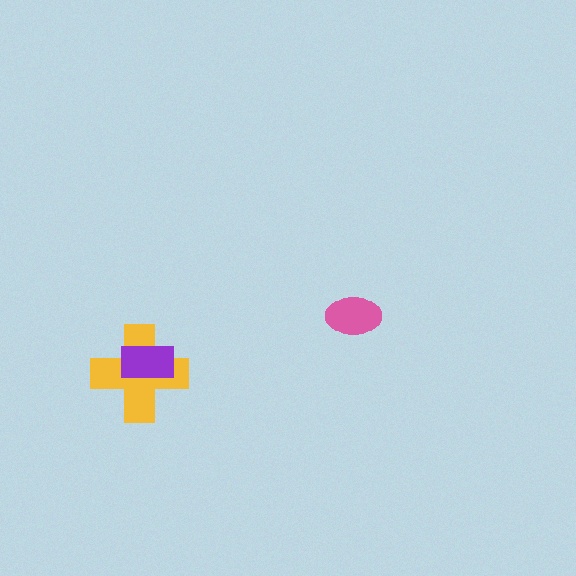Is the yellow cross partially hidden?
Yes, it is partially covered by another shape.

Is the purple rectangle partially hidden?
No, no other shape covers it.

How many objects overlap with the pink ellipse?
0 objects overlap with the pink ellipse.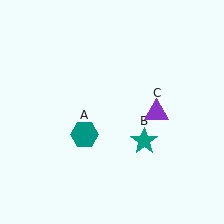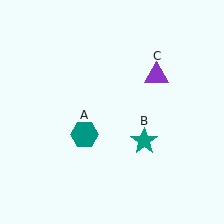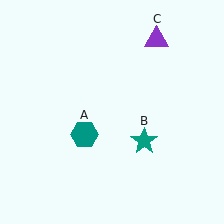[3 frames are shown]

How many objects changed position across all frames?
1 object changed position: purple triangle (object C).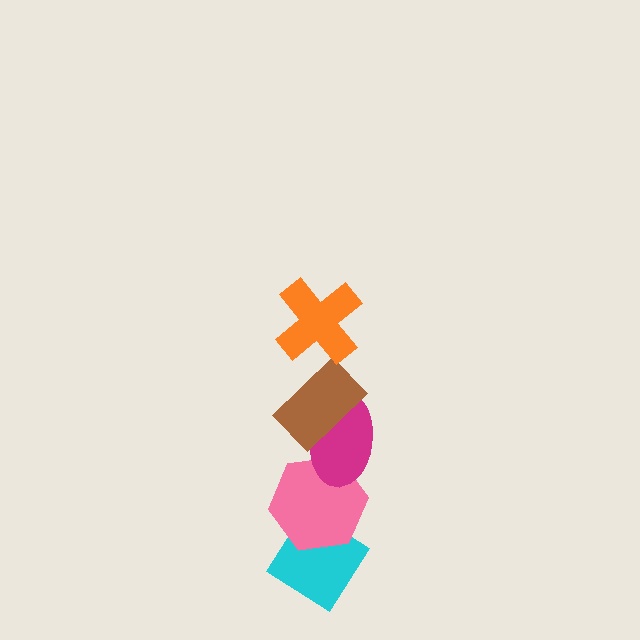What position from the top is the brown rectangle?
The brown rectangle is 2nd from the top.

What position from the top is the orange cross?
The orange cross is 1st from the top.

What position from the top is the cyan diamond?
The cyan diamond is 5th from the top.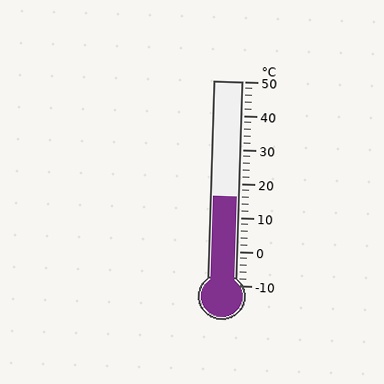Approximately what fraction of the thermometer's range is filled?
The thermometer is filled to approximately 45% of its range.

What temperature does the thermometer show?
The thermometer shows approximately 16°C.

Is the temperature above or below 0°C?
The temperature is above 0°C.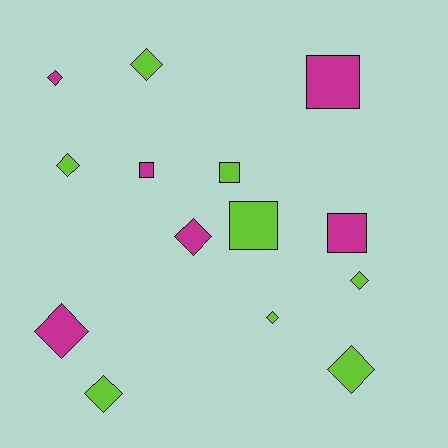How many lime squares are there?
There are 2 lime squares.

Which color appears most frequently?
Lime, with 8 objects.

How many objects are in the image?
There are 14 objects.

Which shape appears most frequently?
Diamond, with 9 objects.